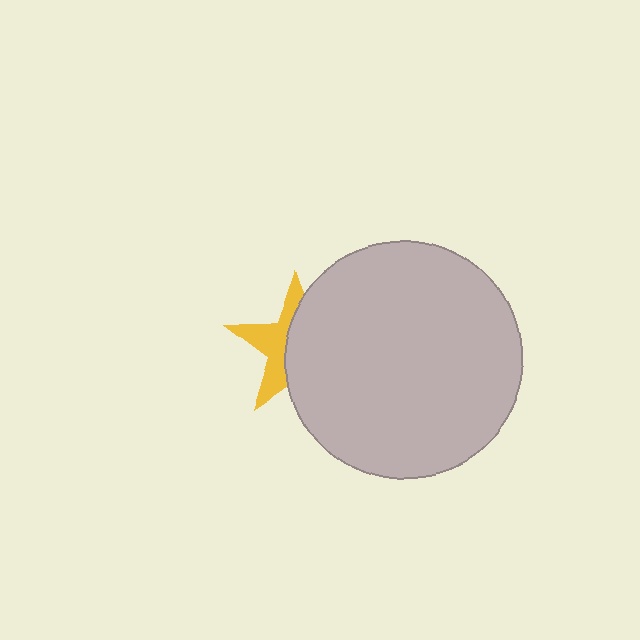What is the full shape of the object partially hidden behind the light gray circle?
The partially hidden object is a yellow star.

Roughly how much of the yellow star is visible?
A small part of it is visible (roughly 42%).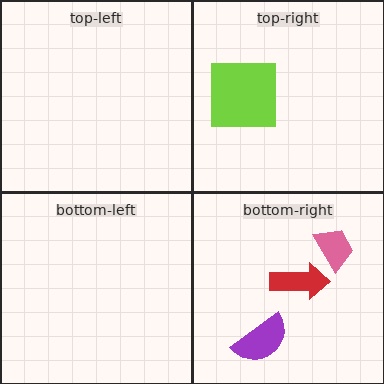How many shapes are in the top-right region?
1.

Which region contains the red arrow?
The bottom-right region.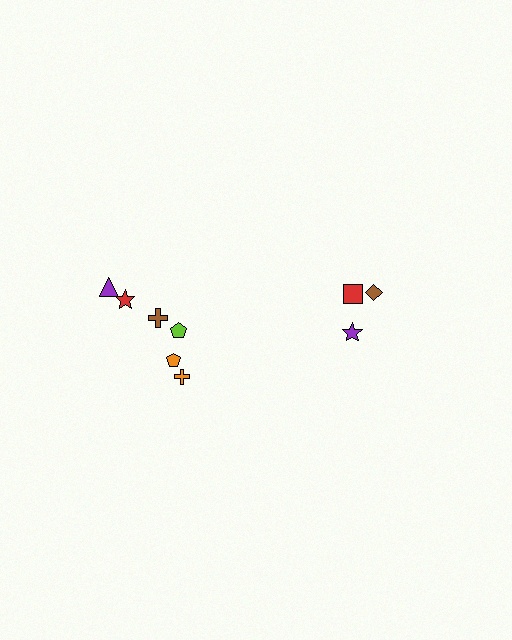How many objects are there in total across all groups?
There are 9 objects.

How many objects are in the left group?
There are 6 objects.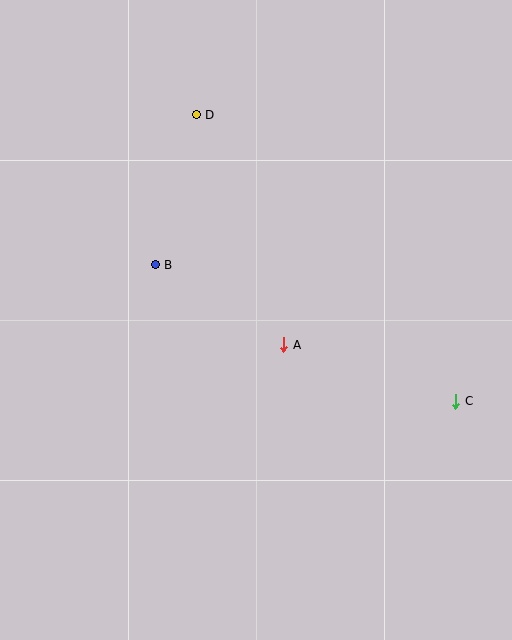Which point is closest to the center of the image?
Point A at (284, 345) is closest to the center.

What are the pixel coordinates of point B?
Point B is at (155, 265).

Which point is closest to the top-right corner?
Point D is closest to the top-right corner.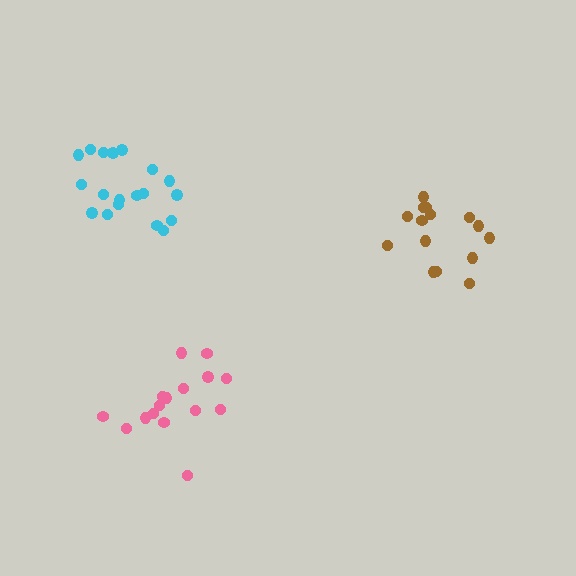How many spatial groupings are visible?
There are 3 spatial groupings.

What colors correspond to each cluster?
The clusters are colored: brown, pink, cyan.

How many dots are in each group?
Group 1: 15 dots, Group 2: 16 dots, Group 3: 19 dots (50 total).